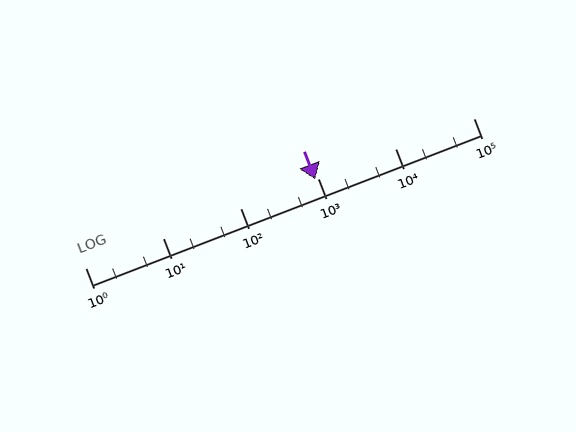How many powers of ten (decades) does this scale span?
The scale spans 5 decades, from 1 to 100000.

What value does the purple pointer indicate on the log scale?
The pointer indicates approximately 930.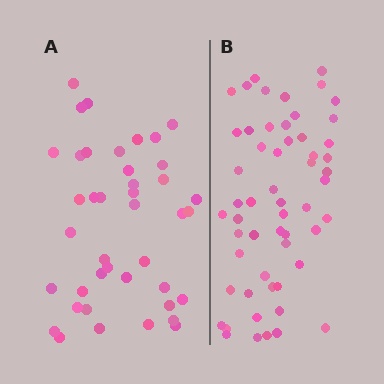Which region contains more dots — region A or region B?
Region B (the right region) has more dots.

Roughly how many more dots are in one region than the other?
Region B has approximately 15 more dots than region A.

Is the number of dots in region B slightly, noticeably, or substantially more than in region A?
Region B has noticeably more, but not dramatically so. The ratio is roughly 1.4 to 1.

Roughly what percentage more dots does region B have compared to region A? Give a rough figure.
About 35% more.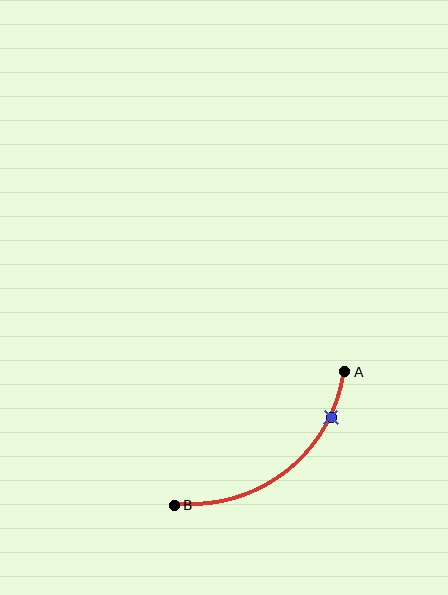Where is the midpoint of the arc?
The arc midpoint is the point on the curve farthest from the straight line joining A and B. It sits below and to the right of that line.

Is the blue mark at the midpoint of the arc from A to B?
No. The blue mark lies on the arc but is closer to endpoint A. The arc midpoint would be at the point on the curve equidistant along the arc from both A and B.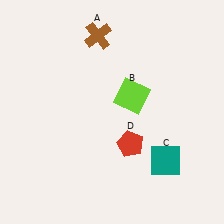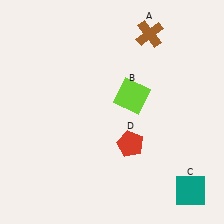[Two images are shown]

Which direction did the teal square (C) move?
The teal square (C) moved down.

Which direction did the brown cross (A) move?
The brown cross (A) moved right.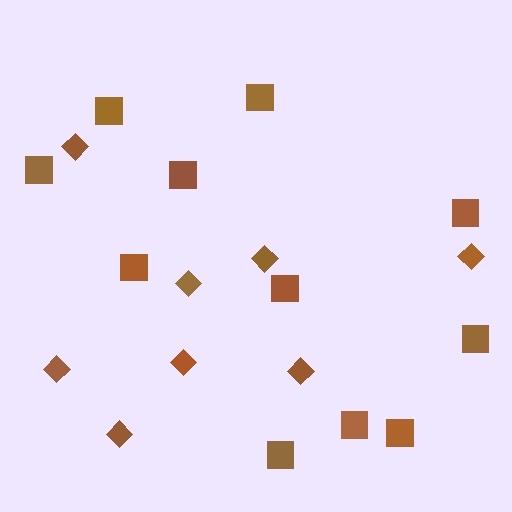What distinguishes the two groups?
There are 2 groups: one group of diamonds (8) and one group of squares (11).